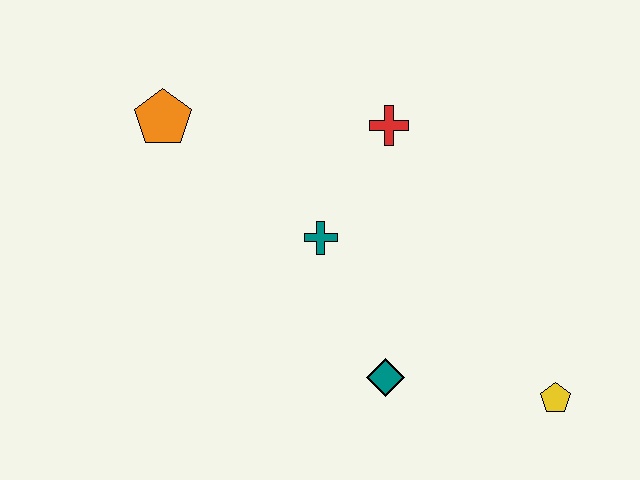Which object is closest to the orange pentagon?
The teal cross is closest to the orange pentagon.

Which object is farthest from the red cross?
The yellow pentagon is farthest from the red cross.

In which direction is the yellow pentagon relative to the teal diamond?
The yellow pentagon is to the right of the teal diamond.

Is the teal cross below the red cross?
Yes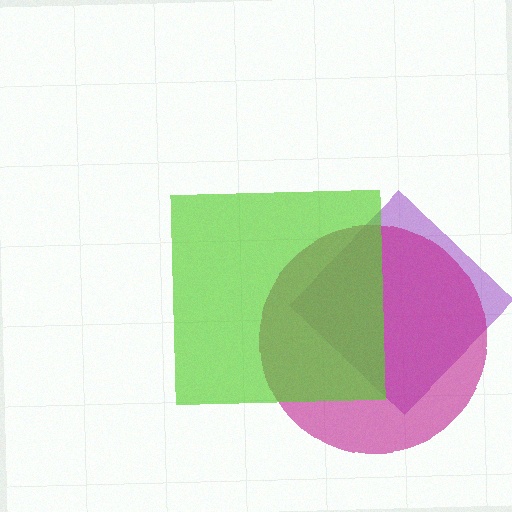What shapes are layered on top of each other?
The layered shapes are: a purple diamond, a magenta circle, a lime square.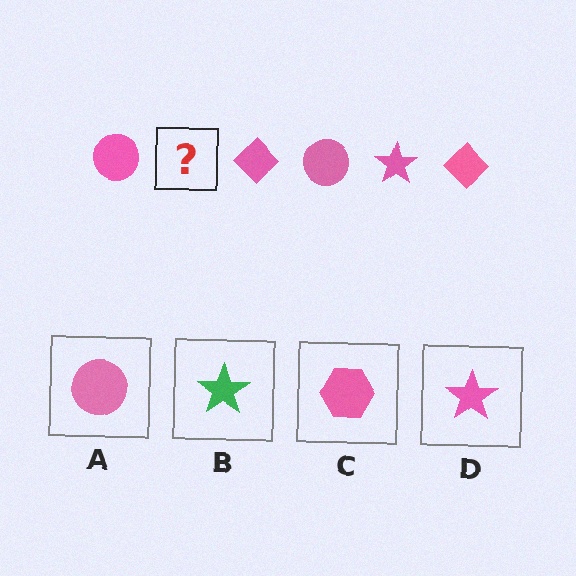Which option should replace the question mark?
Option D.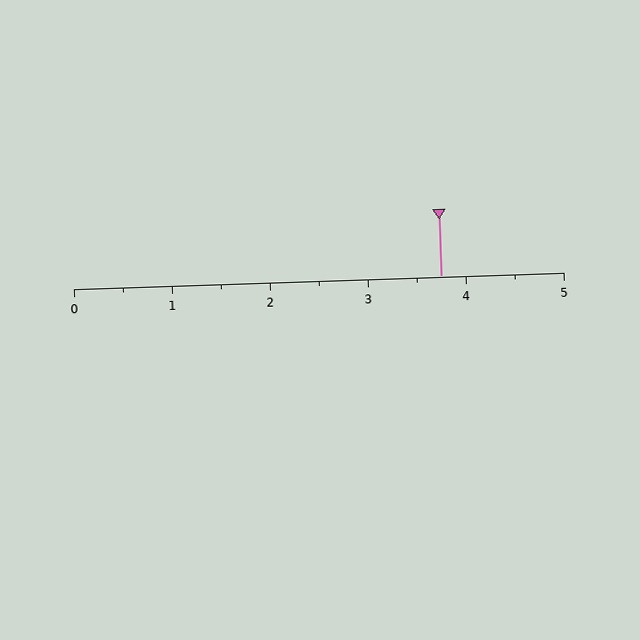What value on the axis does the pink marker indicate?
The marker indicates approximately 3.8.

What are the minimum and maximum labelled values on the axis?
The axis runs from 0 to 5.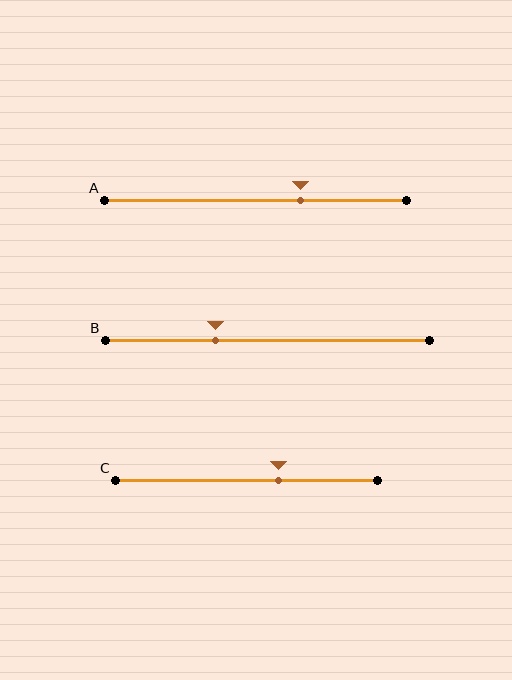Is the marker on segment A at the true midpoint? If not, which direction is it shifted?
No, the marker on segment A is shifted to the right by about 15% of the segment length.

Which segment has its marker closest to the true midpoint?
Segment C has its marker closest to the true midpoint.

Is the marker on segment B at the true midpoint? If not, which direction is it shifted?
No, the marker on segment B is shifted to the left by about 16% of the segment length.